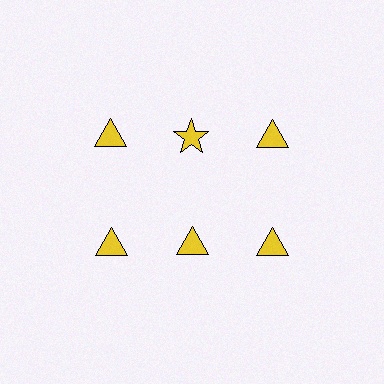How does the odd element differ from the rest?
It has a different shape: star instead of triangle.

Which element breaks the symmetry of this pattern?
The yellow star in the top row, second from left column breaks the symmetry. All other shapes are yellow triangles.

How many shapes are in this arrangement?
There are 6 shapes arranged in a grid pattern.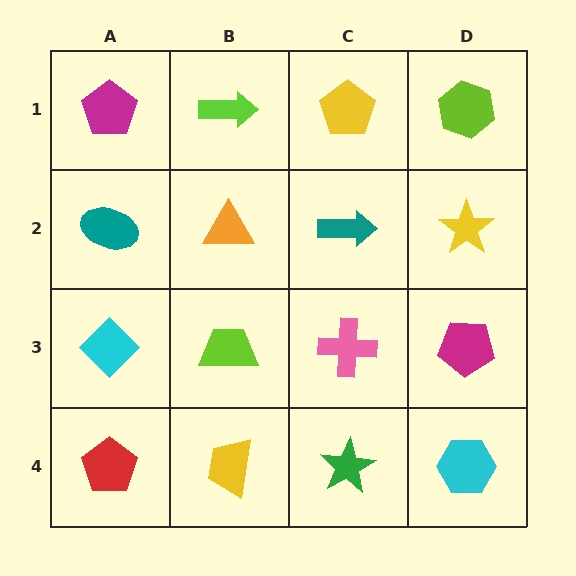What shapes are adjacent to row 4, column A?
A cyan diamond (row 3, column A), a yellow trapezoid (row 4, column B).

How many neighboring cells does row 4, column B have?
3.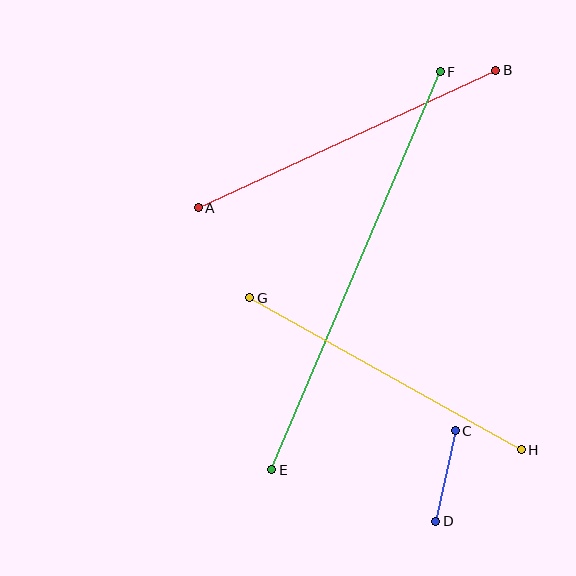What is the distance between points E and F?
The distance is approximately 432 pixels.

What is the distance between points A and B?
The distance is approximately 328 pixels.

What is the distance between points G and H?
The distance is approximately 311 pixels.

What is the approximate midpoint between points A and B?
The midpoint is at approximately (347, 139) pixels.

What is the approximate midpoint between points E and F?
The midpoint is at approximately (356, 271) pixels.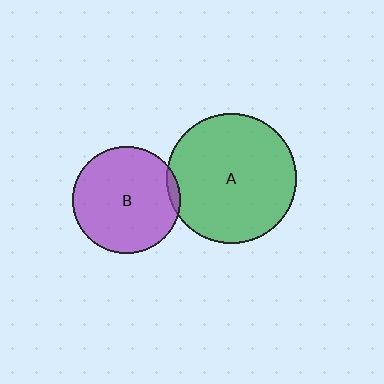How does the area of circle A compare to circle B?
Approximately 1.5 times.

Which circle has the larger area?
Circle A (green).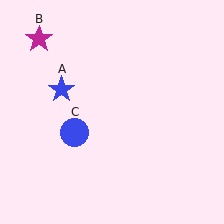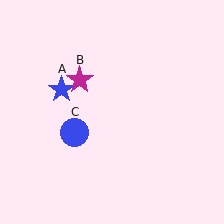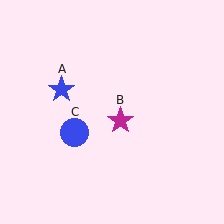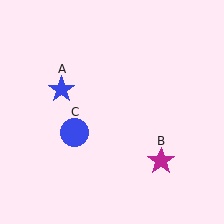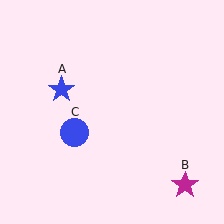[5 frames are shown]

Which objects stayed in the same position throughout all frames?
Blue star (object A) and blue circle (object C) remained stationary.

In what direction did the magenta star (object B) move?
The magenta star (object B) moved down and to the right.